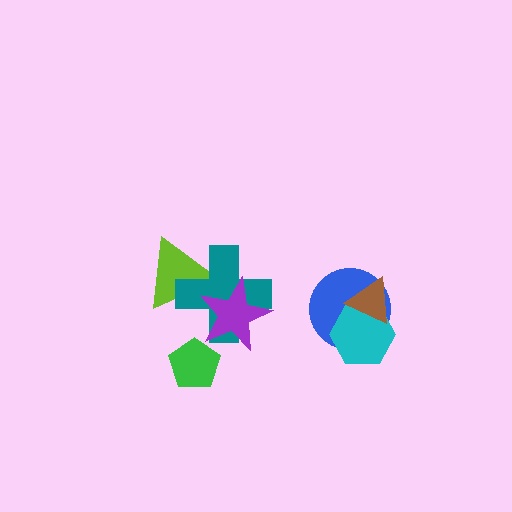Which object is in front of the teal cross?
The purple star is in front of the teal cross.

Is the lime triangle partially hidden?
Yes, it is partially covered by another shape.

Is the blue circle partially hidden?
Yes, it is partially covered by another shape.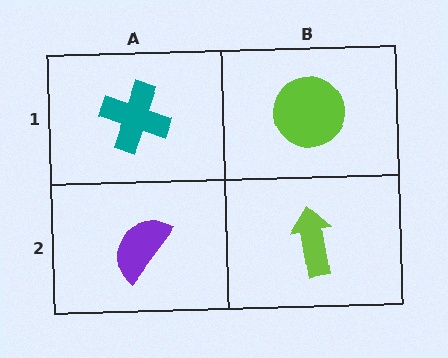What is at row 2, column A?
A purple semicircle.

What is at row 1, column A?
A teal cross.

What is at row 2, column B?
A lime arrow.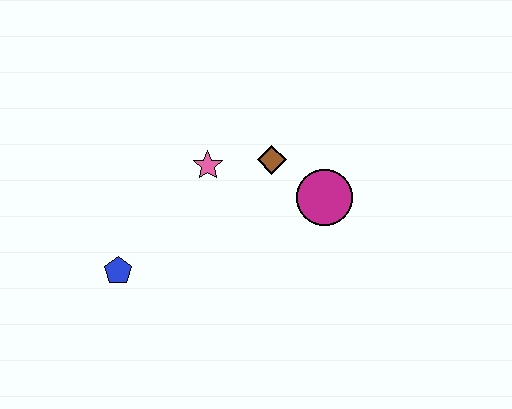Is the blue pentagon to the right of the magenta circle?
No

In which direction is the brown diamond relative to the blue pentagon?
The brown diamond is to the right of the blue pentagon.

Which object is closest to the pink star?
The brown diamond is closest to the pink star.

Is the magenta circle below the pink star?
Yes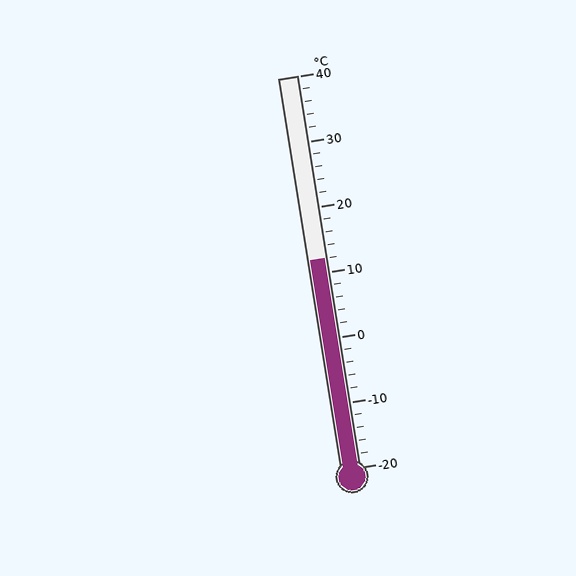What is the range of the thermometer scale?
The thermometer scale ranges from -20°C to 40°C.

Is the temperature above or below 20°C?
The temperature is below 20°C.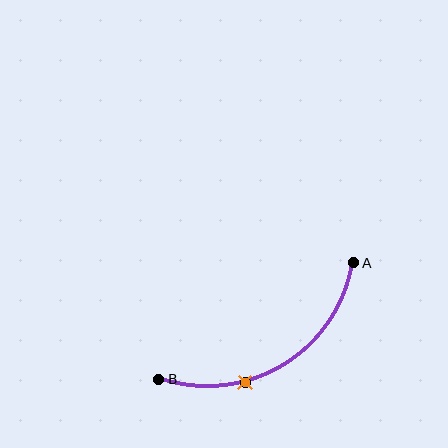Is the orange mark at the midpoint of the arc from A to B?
No. The orange mark lies on the arc but is closer to endpoint B. The arc midpoint would be at the point on the curve equidistant along the arc from both A and B.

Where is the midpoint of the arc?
The arc midpoint is the point on the curve farthest from the straight line joining A and B. It sits below that line.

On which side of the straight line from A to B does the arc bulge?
The arc bulges below the straight line connecting A and B.